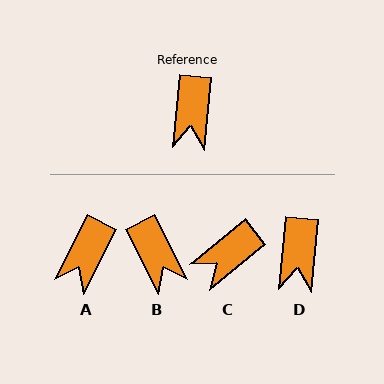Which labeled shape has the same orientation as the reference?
D.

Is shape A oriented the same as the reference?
No, it is off by about 22 degrees.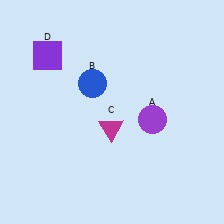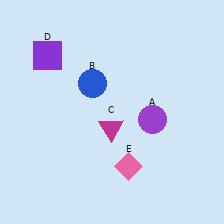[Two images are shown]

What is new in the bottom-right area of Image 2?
A pink diamond (E) was added in the bottom-right area of Image 2.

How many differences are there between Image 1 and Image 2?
There is 1 difference between the two images.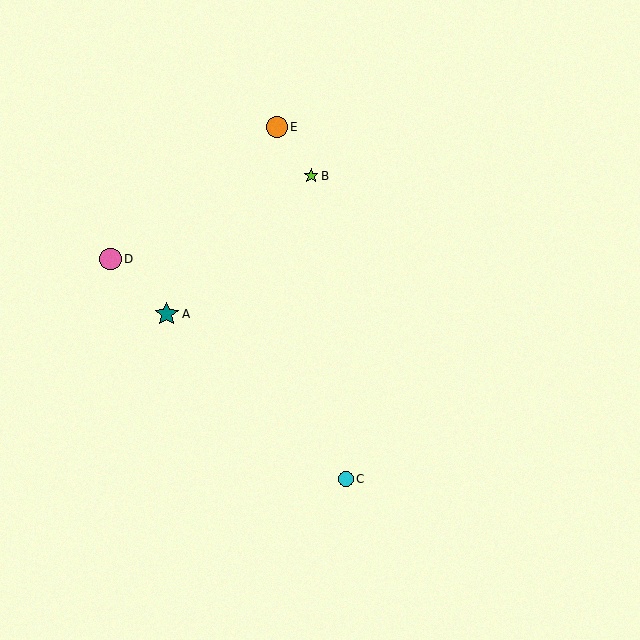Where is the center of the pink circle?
The center of the pink circle is at (111, 259).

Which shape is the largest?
The teal star (labeled A) is the largest.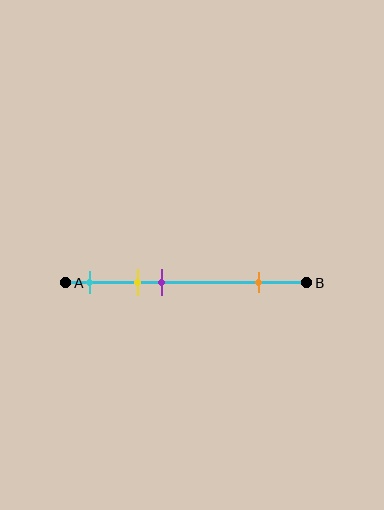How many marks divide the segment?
There are 4 marks dividing the segment.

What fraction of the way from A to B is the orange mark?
The orange mark is approximately 80% (0.8) of the way from A to B.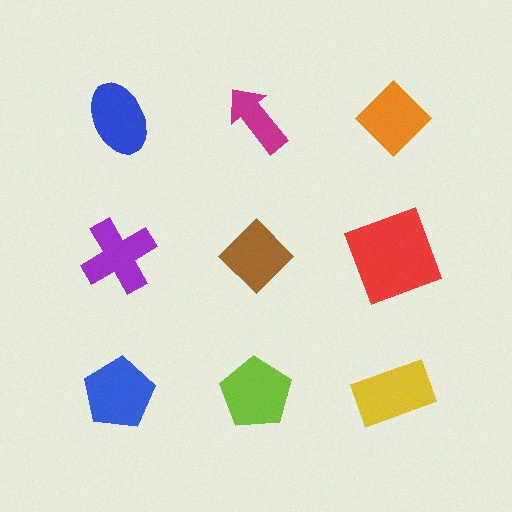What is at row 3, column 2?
A lime pentagon.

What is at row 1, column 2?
A magenta arrow.